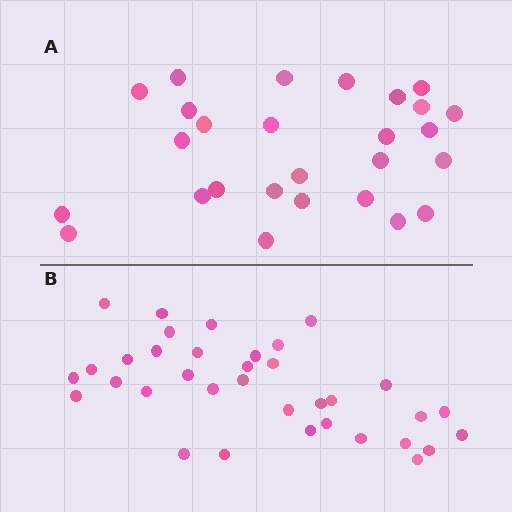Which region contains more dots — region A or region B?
Region B (the bottom region) has more dots.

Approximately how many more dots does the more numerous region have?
Region B has roughly 8 or so more dots than region A.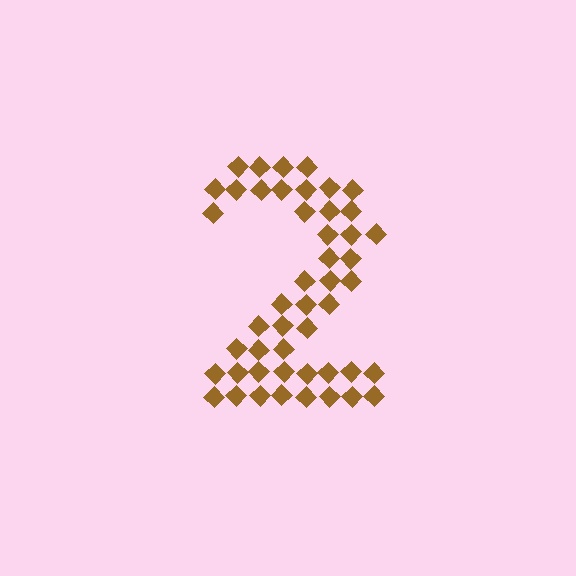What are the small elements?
The small elements are diamonds.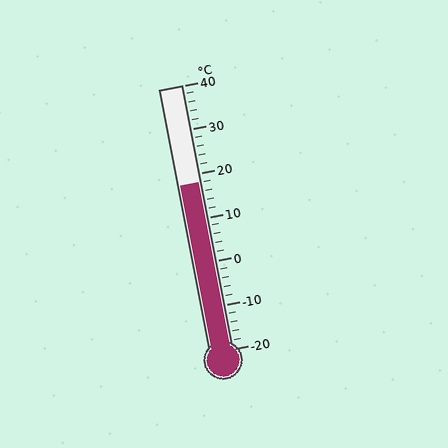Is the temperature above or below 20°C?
The temperature is below 20°C.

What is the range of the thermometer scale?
The thermometer scale ranges from -20°C to 40°C.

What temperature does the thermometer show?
The thermometer shows approximately 18°C.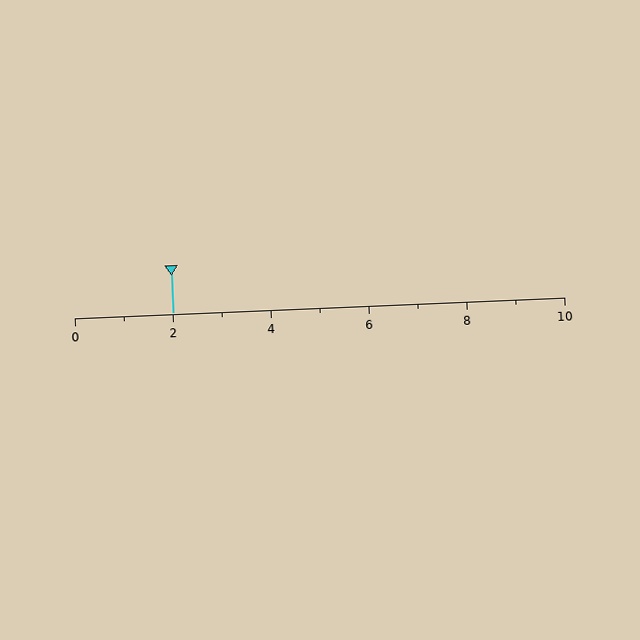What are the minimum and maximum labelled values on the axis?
The axis runs from 0 to 10.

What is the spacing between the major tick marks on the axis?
The major ticks are spaced 2 apart.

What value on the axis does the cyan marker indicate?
The marker indicates approximately 2.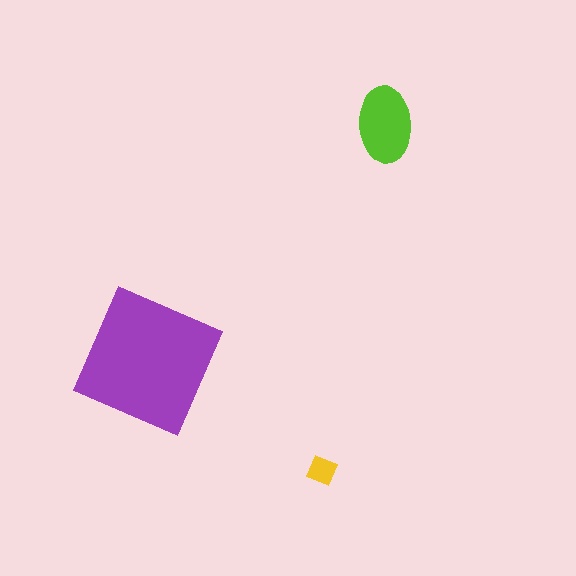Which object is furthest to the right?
The lime ellipse is rightmost.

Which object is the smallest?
The yellow diamond.